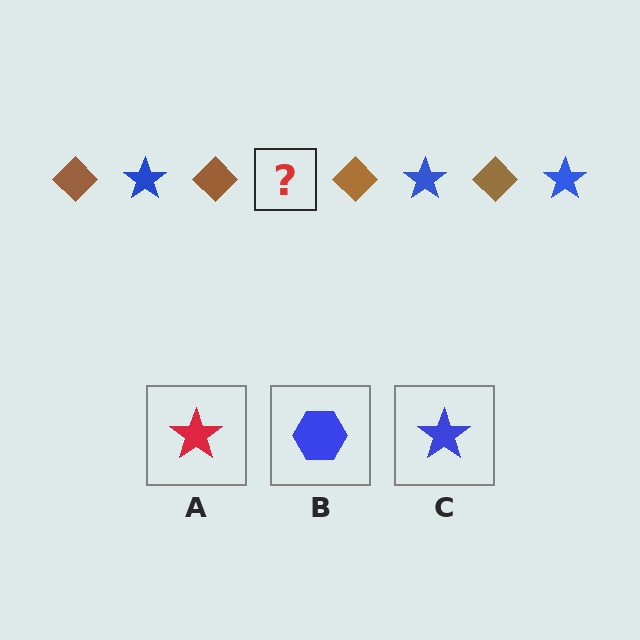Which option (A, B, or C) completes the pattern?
C.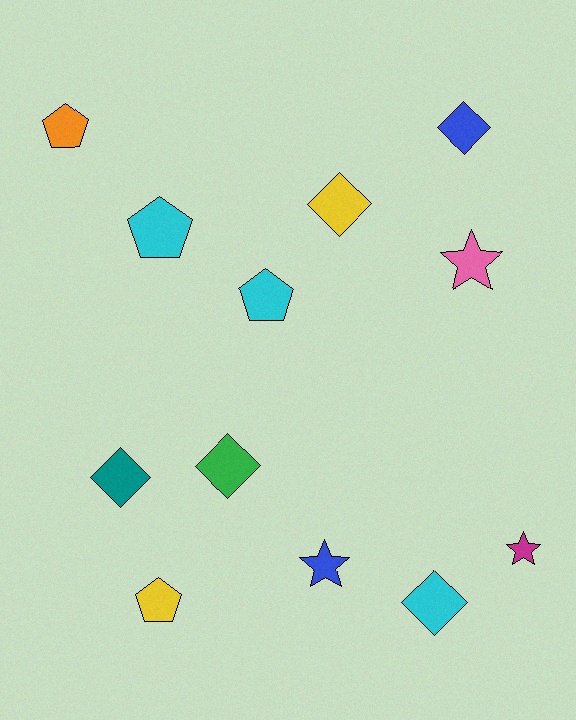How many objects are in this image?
There are 12 objects.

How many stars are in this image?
There are 3 stars.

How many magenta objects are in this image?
There is 1 magenta object.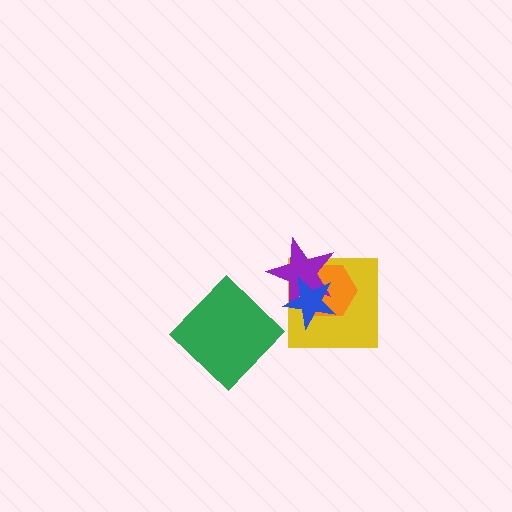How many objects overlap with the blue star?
3 objects overlap with the blue star.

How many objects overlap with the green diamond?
0 objects overlap with the green diamond.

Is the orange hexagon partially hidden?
Yes, it is partially covered by another shape.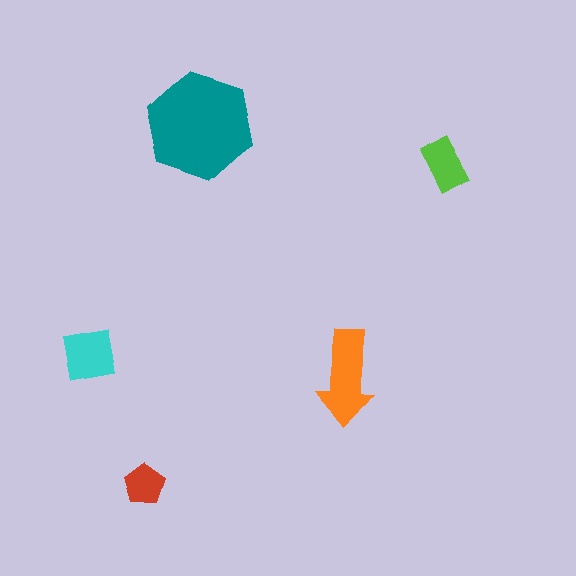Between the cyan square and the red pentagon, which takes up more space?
The cyan square.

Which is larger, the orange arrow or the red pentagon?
The orange arrow.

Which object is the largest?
The teal hexagon.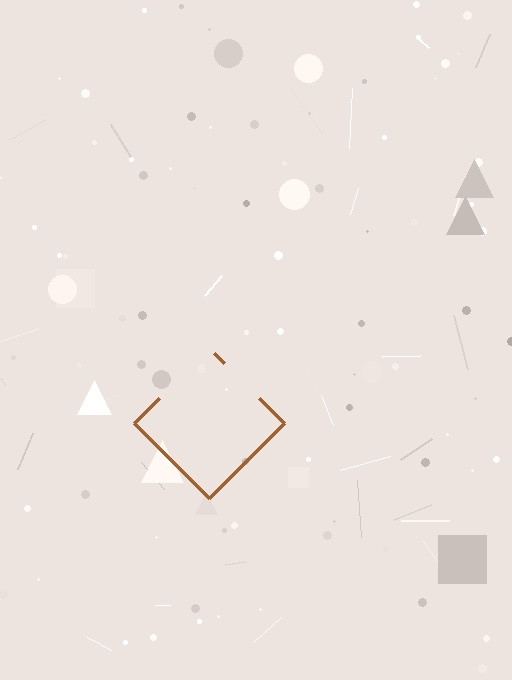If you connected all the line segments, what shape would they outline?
They would outline a diamond.